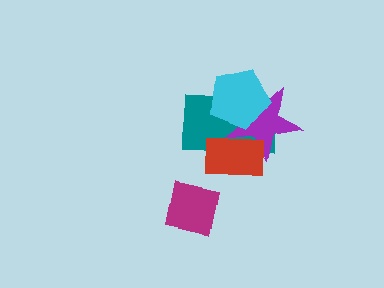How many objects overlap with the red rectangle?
2 objects overlap with the red rectangle.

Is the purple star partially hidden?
Yes, it is partially covered by another shape.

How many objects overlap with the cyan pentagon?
2 objects overlap with the cyan pentagon.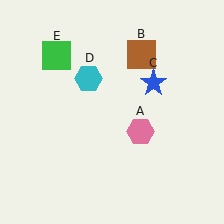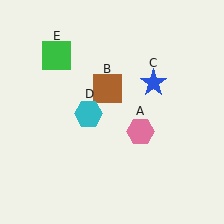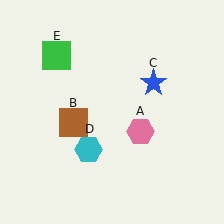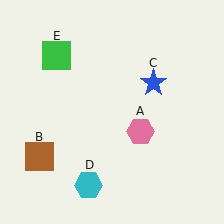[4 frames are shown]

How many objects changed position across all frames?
2 objects changed position: brown square (object B), cyan hexagon (object D).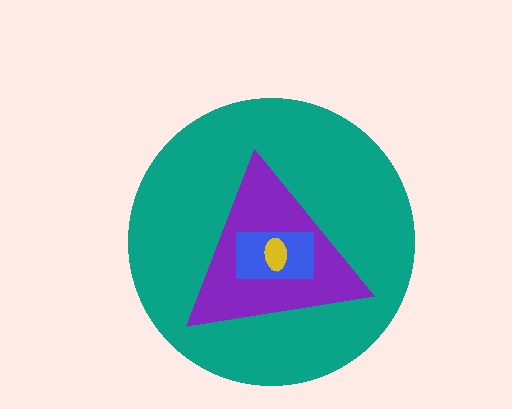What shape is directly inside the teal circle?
The purple triangle.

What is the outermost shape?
The teal circle.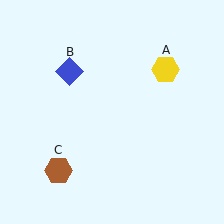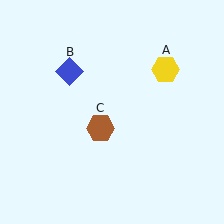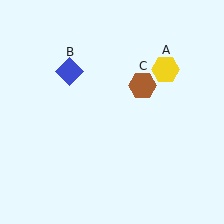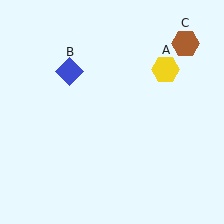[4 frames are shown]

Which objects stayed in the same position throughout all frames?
Yellow hexagon (object A) and blue diamond (object B) remained stationary.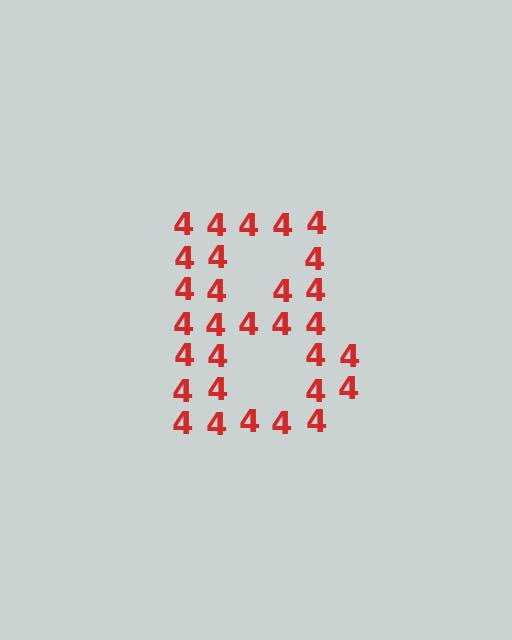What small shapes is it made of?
It is made of small digit 4's.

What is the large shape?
The large shape is the letter B.